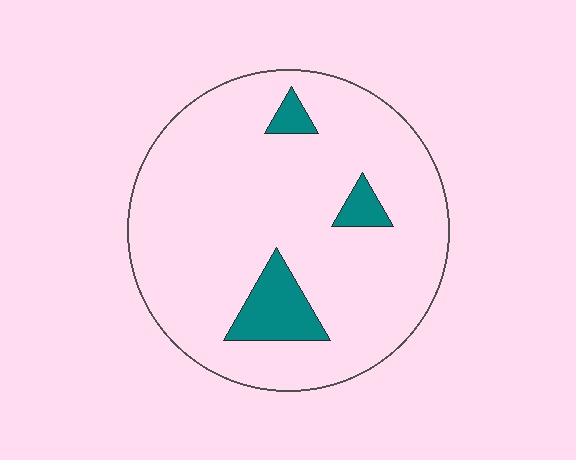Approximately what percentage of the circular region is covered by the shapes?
Approximately 10%.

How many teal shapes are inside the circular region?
3.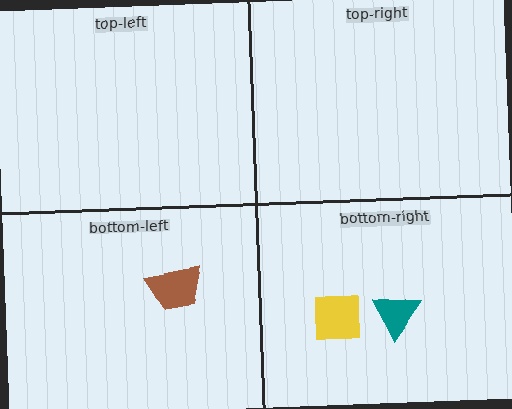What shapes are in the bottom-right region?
The yellow square, the teal triangle.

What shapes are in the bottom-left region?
The brown trapezoid.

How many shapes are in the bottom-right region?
2.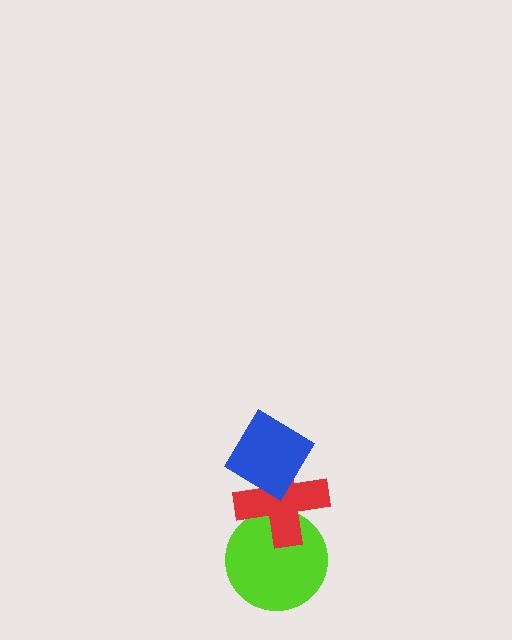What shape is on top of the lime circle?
The red cross is on top of the lime circle.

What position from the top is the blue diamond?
The blue diamond is 1st from the top.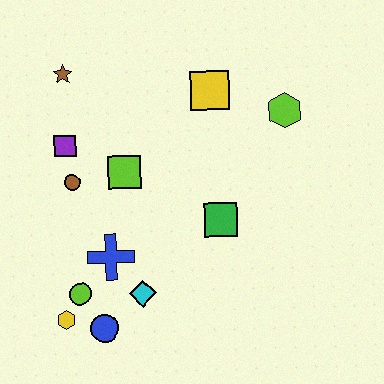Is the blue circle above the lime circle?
No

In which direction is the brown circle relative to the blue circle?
The brown circle is above the blue circle.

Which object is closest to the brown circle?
The purple square is closest to the brown circle.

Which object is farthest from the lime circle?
The lime hexagon is farthest from the lime circle.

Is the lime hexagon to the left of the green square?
No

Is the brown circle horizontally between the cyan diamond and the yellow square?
No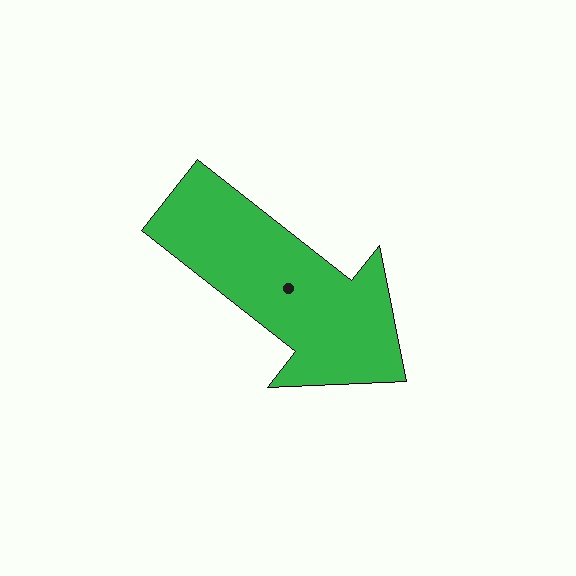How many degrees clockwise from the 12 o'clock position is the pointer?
Approximately 128 degrees.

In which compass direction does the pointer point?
Southeast.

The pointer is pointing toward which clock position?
Roughly 4 o'clock.